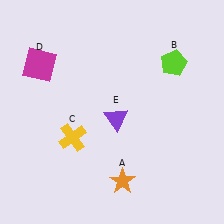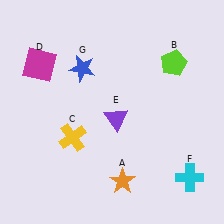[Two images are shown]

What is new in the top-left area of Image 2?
A blue star (G) was added in the top-left area of Image 2.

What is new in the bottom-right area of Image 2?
A cyan cross (F) was added in the bottom-right area of Image 2.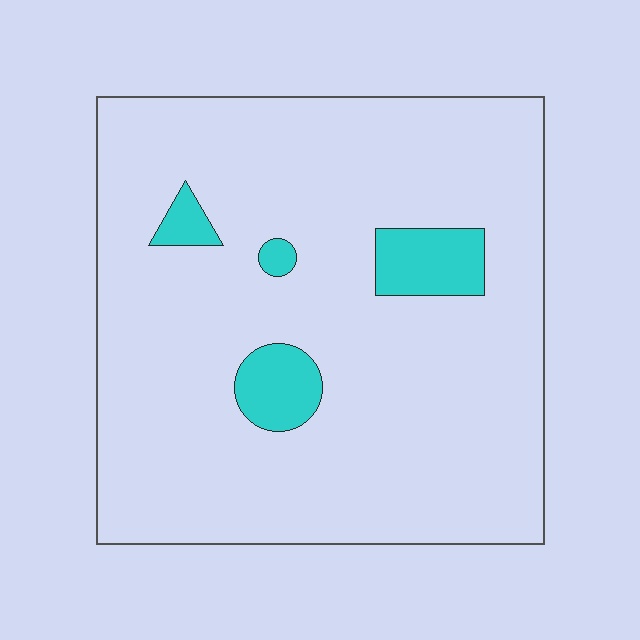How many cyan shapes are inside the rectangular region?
4.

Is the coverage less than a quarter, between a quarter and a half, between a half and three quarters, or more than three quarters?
Less than a quarter.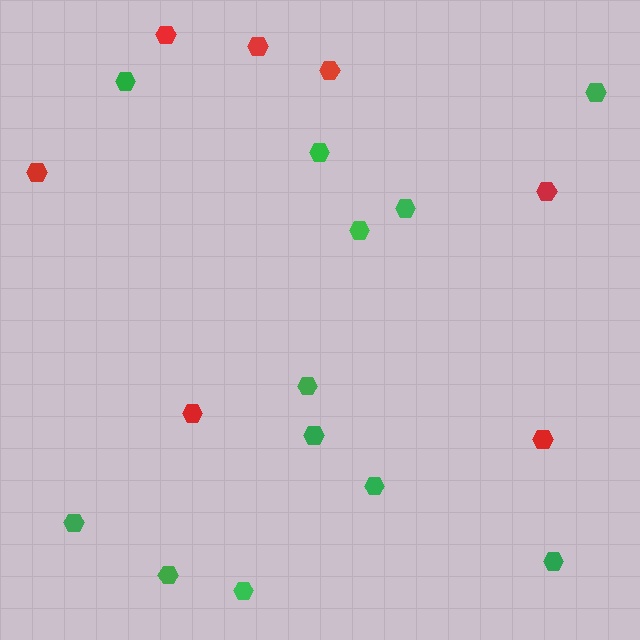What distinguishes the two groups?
There are 2 groups: one group of red hexagons (7) and one group of green hexagons (12).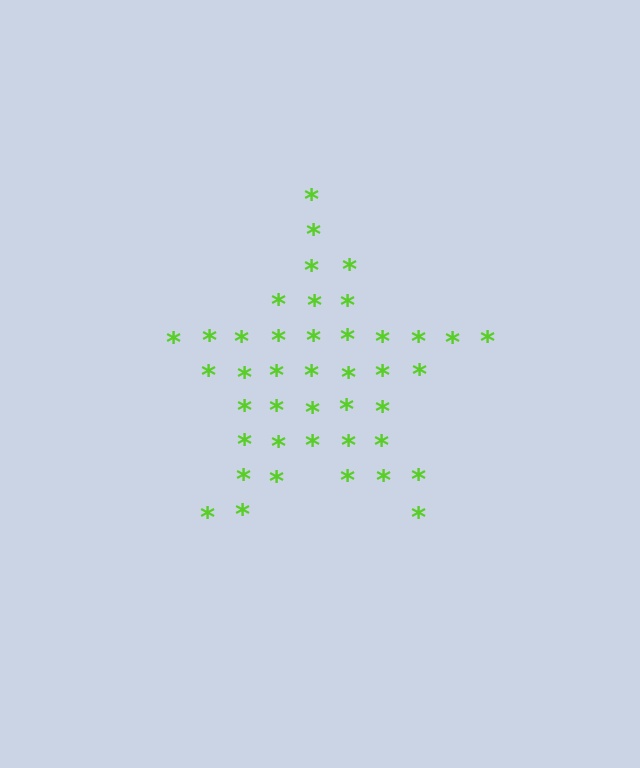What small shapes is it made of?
It is made of small asterisks.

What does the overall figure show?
The overall figure shows a star.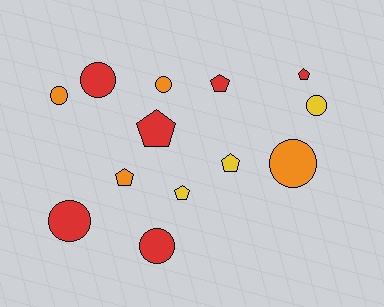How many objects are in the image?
There are 13 objects.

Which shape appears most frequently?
Circle, with 7 objects.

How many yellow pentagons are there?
There are 2 yellow pentagons.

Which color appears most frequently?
Red, with 6 objects.